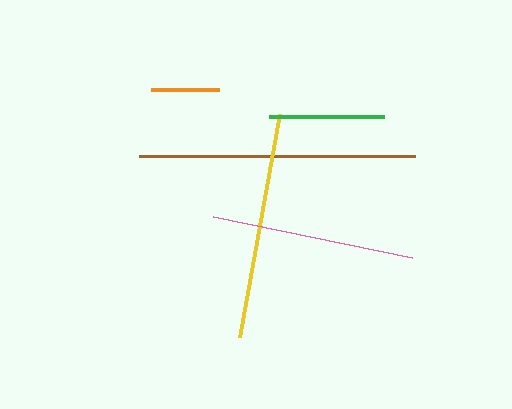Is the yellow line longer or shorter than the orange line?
The yellow line is longer than the orange line.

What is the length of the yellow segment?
The yellow segment is approximately 226 pixels long.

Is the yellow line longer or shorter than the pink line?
The yellow line is longer than the pink line.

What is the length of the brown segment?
The brown segment is approximately 276 pixels long.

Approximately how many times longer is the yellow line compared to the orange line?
The yellow line is approximately 3.3 times the length of the orange line.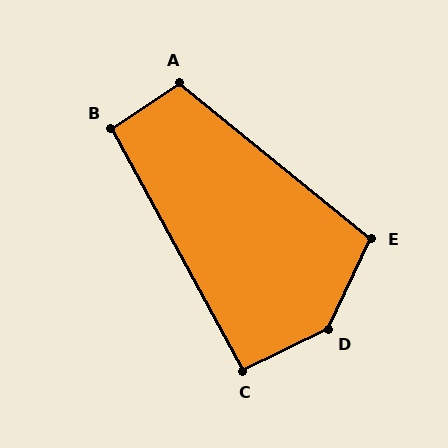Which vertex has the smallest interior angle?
C, at approximately 93 degrees.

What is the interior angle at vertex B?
Approximately 95 degrees (obtuse).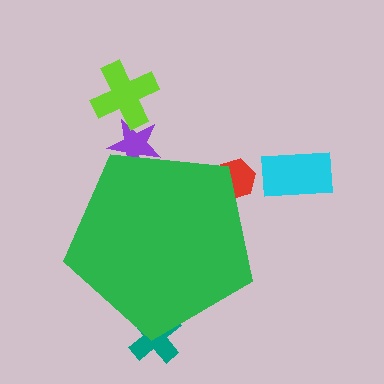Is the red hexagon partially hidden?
Yes, the red hexagon is partially hidden behind the green pentagon.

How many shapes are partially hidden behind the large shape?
3 shapes are partially hidden.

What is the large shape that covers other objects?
A green pentagon.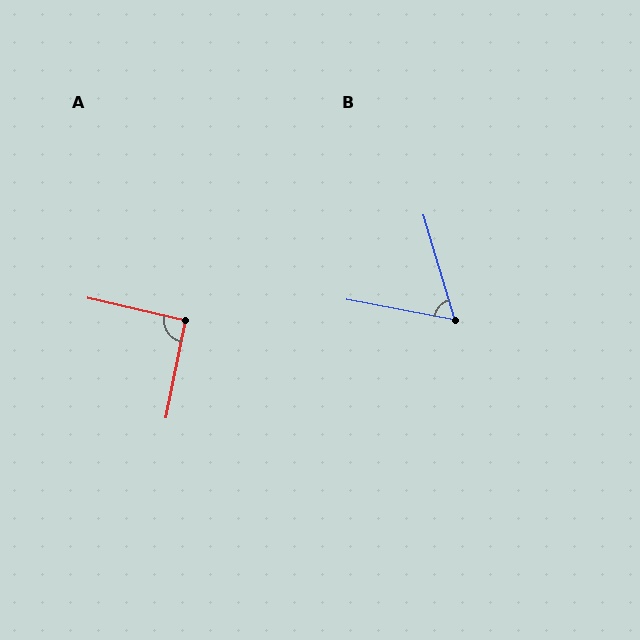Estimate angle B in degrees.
Approximately 63 degrees.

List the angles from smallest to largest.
B (63°), A (92°).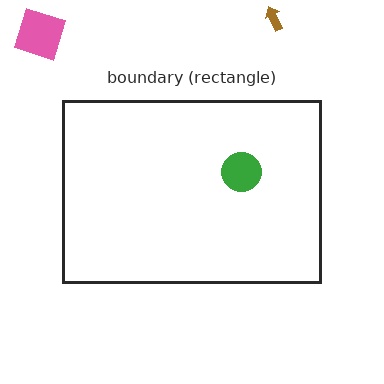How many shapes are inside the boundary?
1 inside, 2 outside.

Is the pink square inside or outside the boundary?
Outside.